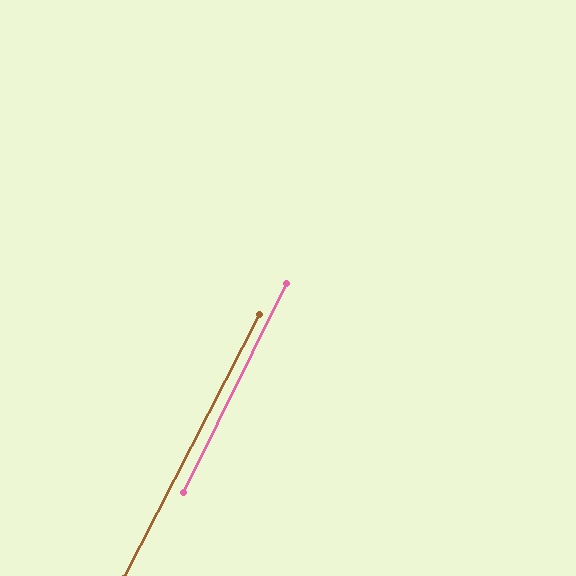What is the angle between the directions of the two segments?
Approximately 1 degree.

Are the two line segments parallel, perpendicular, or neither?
Parallel — their directions differ by only 0.9°.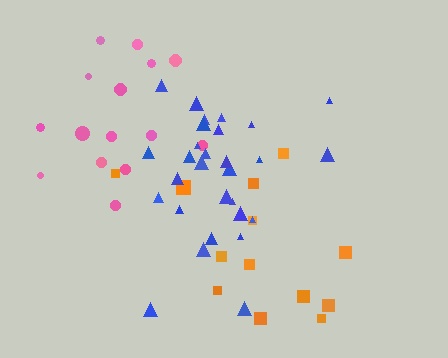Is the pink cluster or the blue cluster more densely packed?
Blue.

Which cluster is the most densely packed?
Blue.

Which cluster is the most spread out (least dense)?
Orange.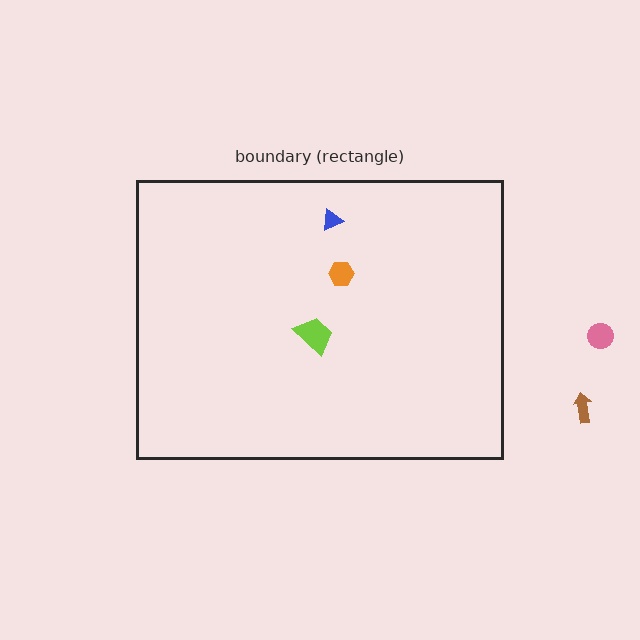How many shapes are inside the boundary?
3 inside, 2 outside.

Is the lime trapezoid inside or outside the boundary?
Inside.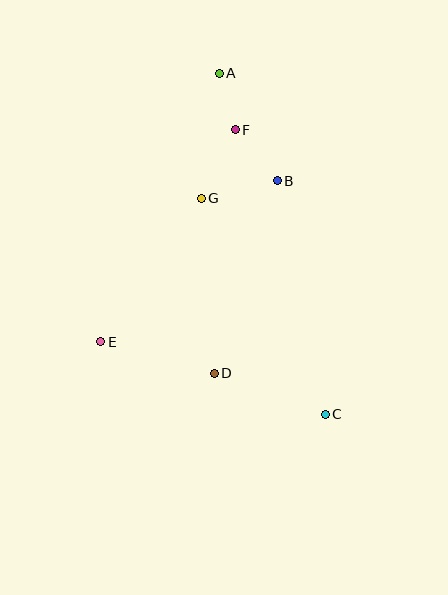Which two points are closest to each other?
Points A and F are closest to each other.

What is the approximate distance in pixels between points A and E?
The distance between A and E is approximately 294 pixels.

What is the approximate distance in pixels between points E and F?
The distance between E and F is approximately 251 pixels.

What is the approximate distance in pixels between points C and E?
The distance between C and E is approximately 236 pixels.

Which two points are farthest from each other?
Points A and C are farthest from each other.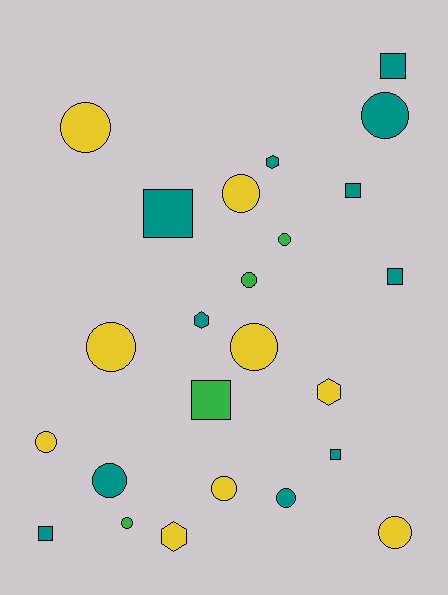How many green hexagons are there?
There are no green hexagons.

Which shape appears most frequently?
Circle, with 13 objects.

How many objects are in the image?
There are 24 objects.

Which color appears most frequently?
Teal, with 11 objects.